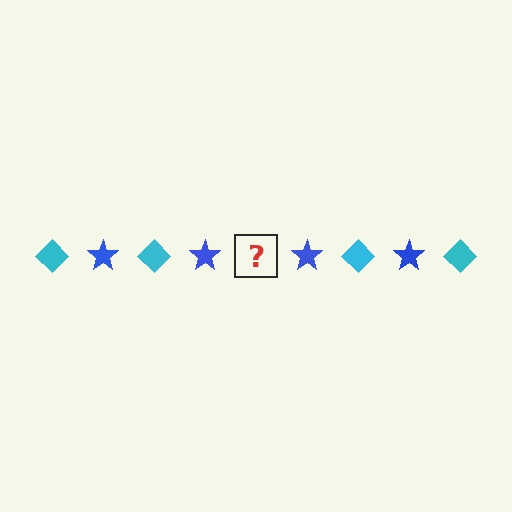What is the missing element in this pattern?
The missing element is a cyan diamond.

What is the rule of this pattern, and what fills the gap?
The rule is that the pattern alternates between cyan diamond and blue star. The gap should be filled with a cyan diamond.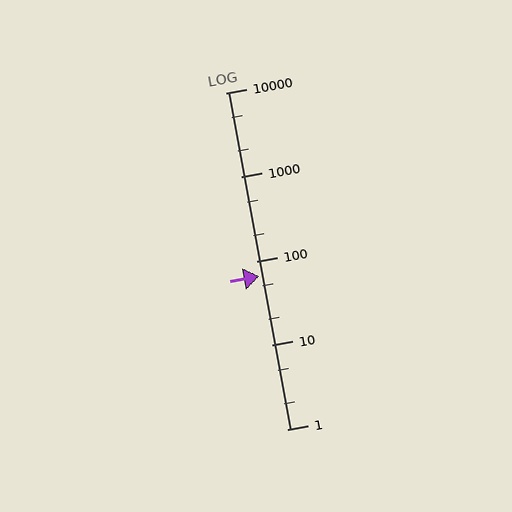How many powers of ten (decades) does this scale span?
The scale spans 4 decades, from 1 to 10000.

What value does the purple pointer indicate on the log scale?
The pointer indicates approximately 66.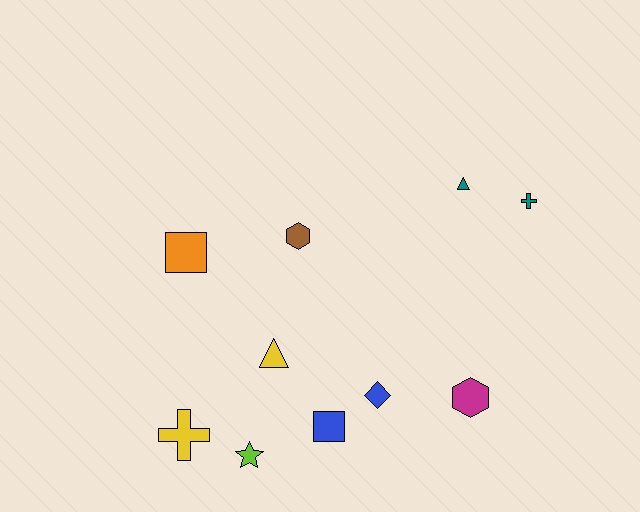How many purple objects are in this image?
There are no purple objects.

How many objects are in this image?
There are 10 objects.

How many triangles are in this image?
There are 2 triangles.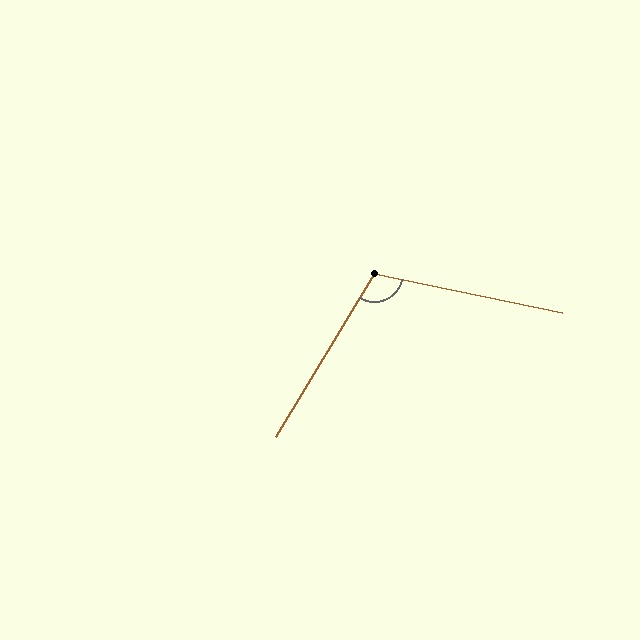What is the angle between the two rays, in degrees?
Approximately 109 degrees.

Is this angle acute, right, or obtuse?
It is obtuse.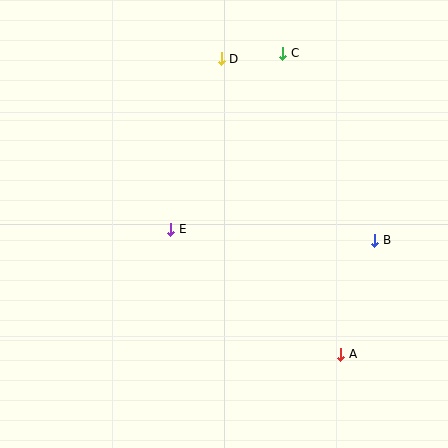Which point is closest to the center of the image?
Point E at (171, 229) is closest to the center.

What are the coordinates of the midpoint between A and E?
The midpoint between A and E is at (256, 292).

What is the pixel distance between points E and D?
The distance between E and D is 178 pixels.